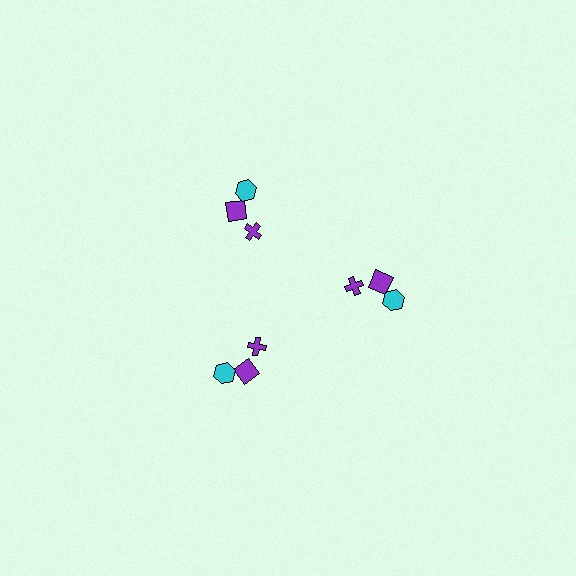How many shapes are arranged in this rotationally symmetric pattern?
There are 9 shapes, arranged in 3 groups of 3.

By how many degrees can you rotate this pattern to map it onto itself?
The pattern maps onto itself every 120 degrees of rotation.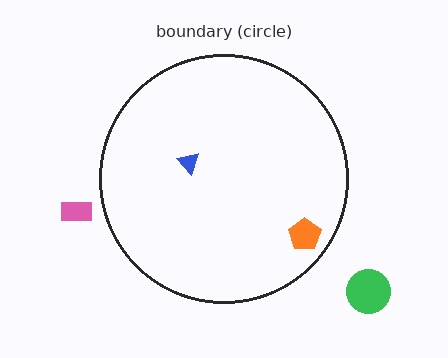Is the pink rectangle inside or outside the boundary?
Outside.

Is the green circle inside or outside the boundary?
Outside.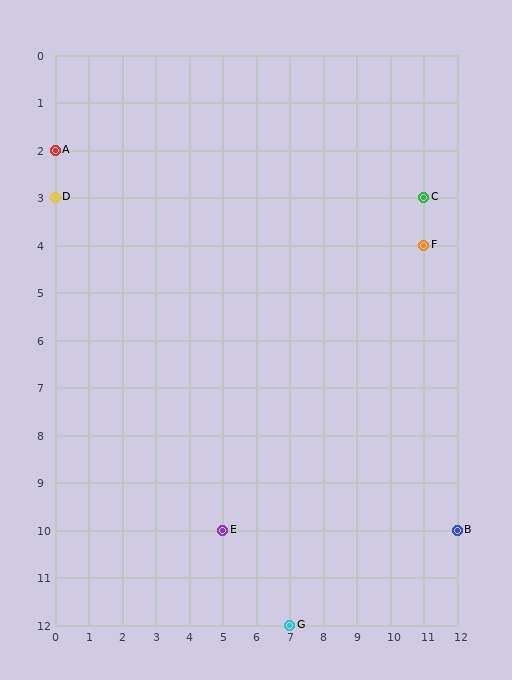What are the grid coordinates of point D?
Point D is at grid coordinates (0, 3).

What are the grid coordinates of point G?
Point G is at grid coordinates (7, 12).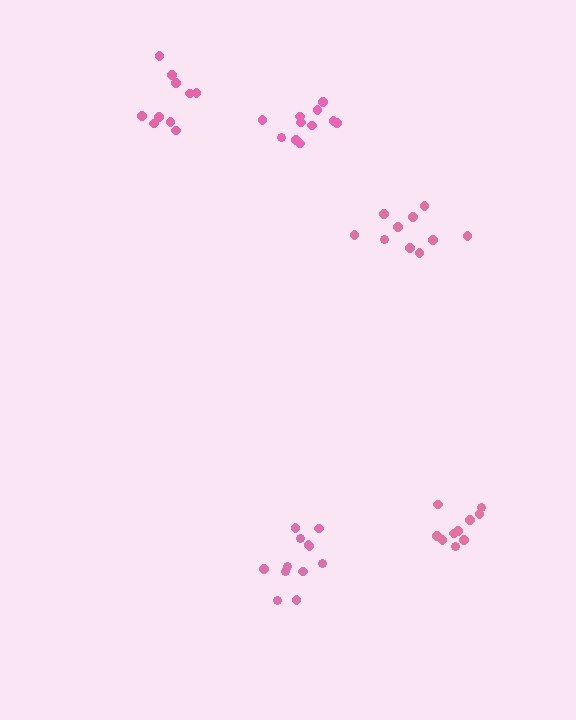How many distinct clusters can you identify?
There are 5 distinct clusters.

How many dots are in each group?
Group 1: 11 dots, Group 2: 10 dots, Group 3: 10 dots, Group 4: 10 dots, Group 5: 12 dots (53 total).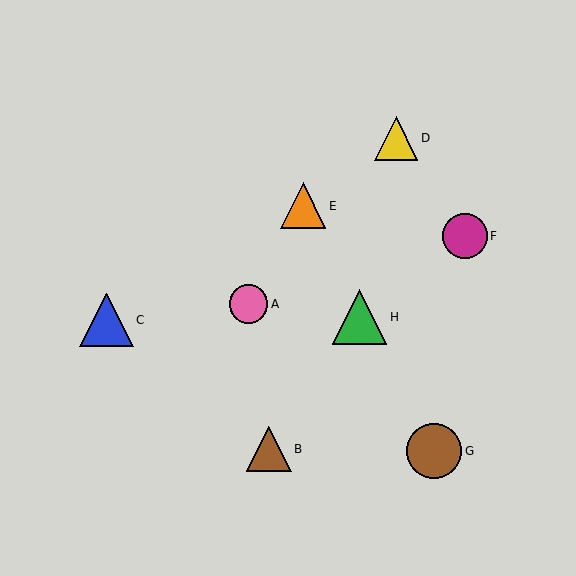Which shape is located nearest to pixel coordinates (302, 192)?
The orange triangle (labeled E) at (303, 206) is nearest to that location.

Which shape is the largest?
The brown circle (labeled G) is the largest.